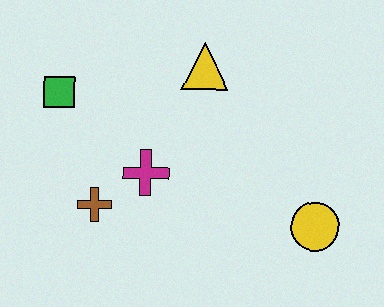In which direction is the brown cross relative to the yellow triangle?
The brown cross is below the yellow triangle.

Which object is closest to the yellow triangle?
The magenta cross is closest to the yellow triangle.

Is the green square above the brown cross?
Yes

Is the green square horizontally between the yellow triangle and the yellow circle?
No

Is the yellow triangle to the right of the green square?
Yes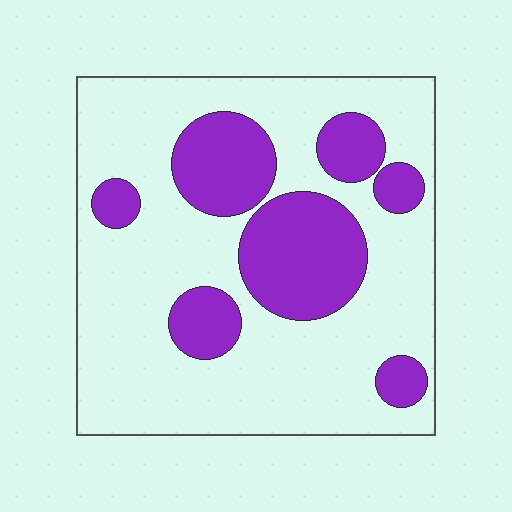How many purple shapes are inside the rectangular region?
7.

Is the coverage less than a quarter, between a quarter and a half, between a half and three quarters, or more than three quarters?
Between a quarter and a half.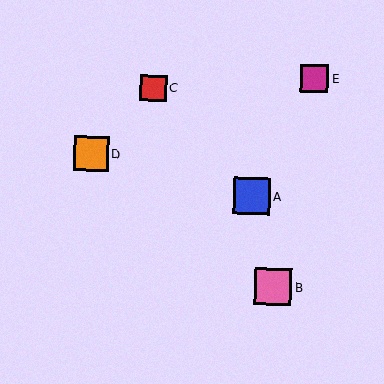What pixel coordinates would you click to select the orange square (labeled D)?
Click at (91, 154) to select the orange square D.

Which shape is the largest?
The pink square (labeled B) is the largest.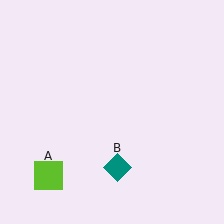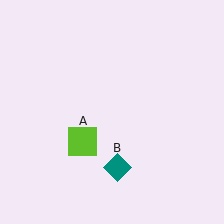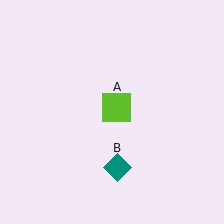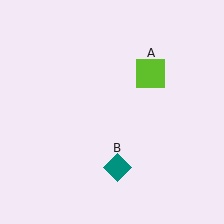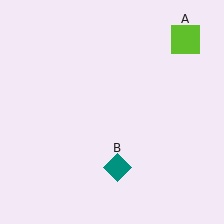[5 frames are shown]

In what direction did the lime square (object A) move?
The lime square (object A) moved up and to the right.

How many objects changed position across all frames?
1 object changed position: lime square (object A).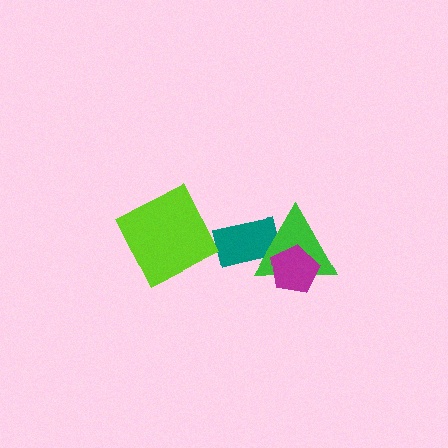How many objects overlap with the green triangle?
2 objects overlap with the green triangle.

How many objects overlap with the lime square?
0 objects overlap with the lime square.